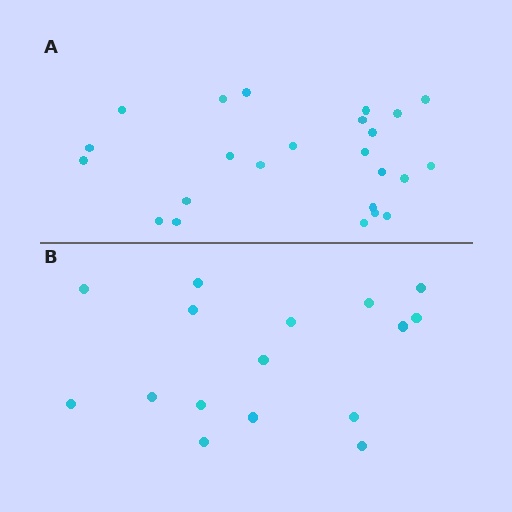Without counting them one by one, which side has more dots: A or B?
Region A (the top region) has more dots.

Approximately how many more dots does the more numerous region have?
Region A has roughly 8 or so more dots than region B.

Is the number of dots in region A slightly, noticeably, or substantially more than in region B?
Region A has substantially more. The ratio is roughly 1.5 to 1.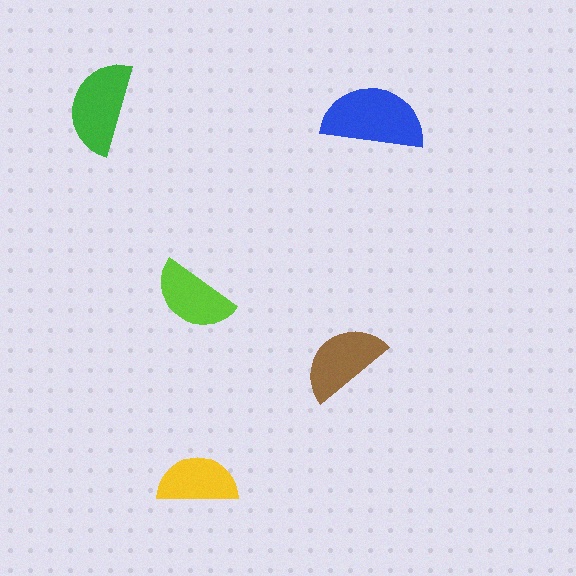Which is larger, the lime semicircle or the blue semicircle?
The blue one.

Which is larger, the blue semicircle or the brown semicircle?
The blue one.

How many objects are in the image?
There are 5 objects in the image.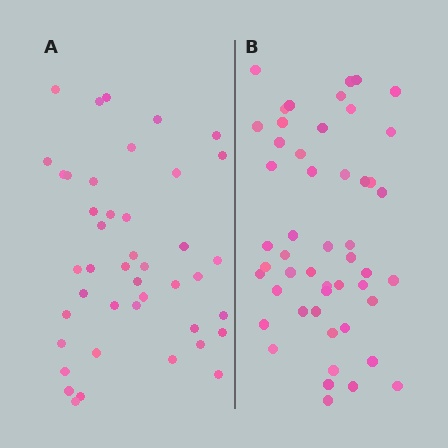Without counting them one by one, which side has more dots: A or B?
Region B (the right region) has more dots.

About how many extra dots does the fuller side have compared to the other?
Region B has roughly 8 or so more dots than region A.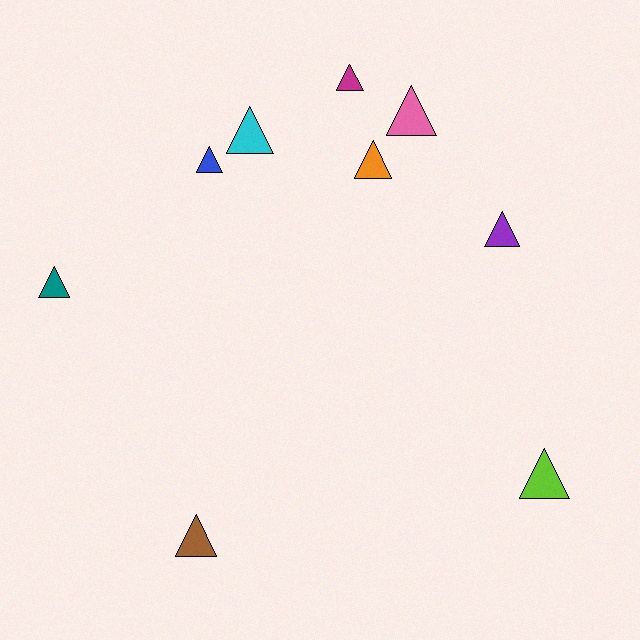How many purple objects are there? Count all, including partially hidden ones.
There is 1 purple object.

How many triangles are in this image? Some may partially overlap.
There are 9 triangles.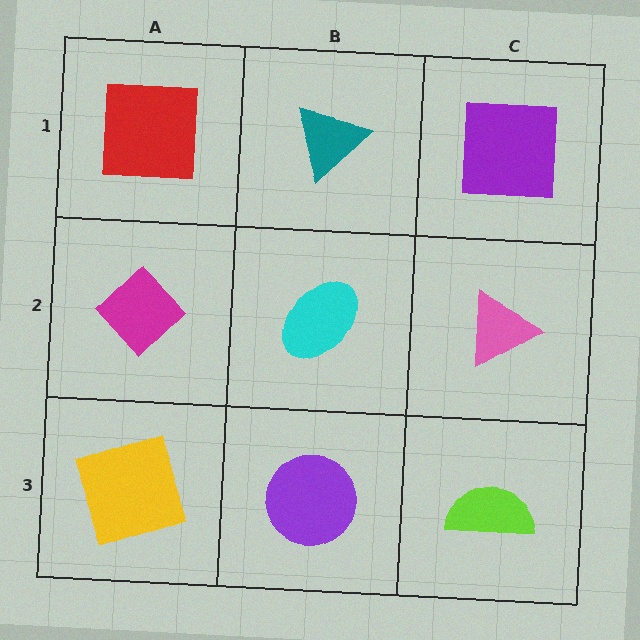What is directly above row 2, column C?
A purple square.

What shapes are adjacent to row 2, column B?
A teal triangle (row 1, column B), a purple circle (row 3, column B), a magenta diamond (row 2, column A), a pink triangle (row 2, column C).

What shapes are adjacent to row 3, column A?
A magenta diamond (row 2, column A), a purple circle (row 3, column B).